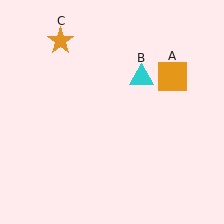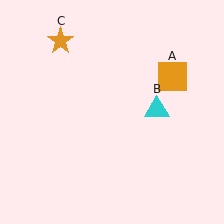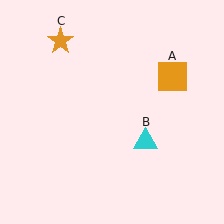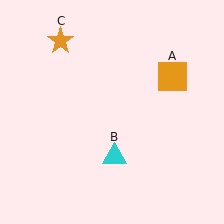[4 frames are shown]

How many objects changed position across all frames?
1 object changed position: cyan triangle (object B).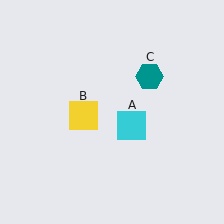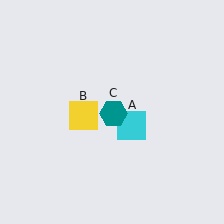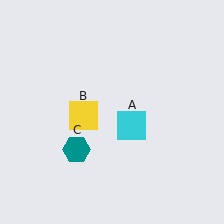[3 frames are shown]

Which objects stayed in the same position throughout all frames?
Cyan square (object A) and yellow square (object B) remained stationary.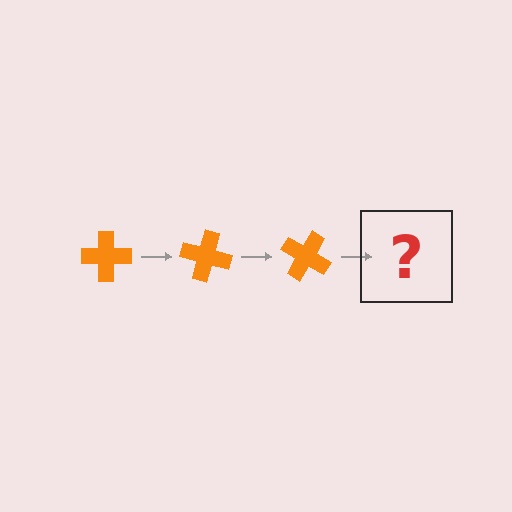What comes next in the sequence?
The next element should be an orange cross rotated 45 degrees.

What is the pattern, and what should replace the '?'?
The pattern is that the cross rotates 15 degrees each step. The '?' should be an orange cross rotated 45 degrees.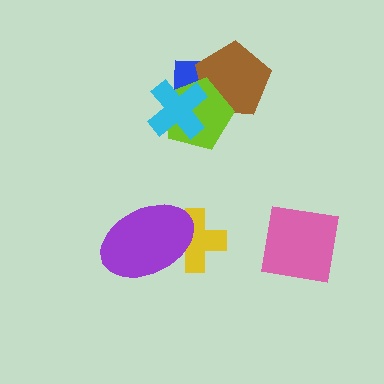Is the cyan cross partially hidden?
No, no other shape covers it.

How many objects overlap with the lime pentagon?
3 objects overlap with the lime pentagon.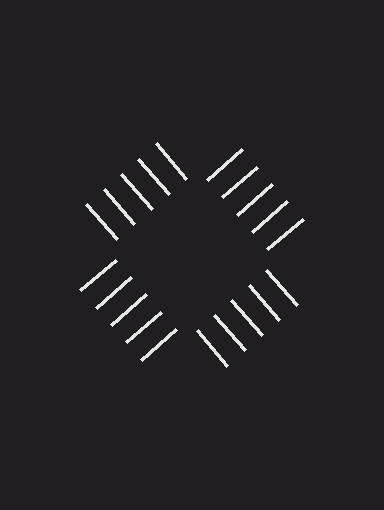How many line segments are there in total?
20 — 5 along each of the 4 edges.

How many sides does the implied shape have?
4 sides — the line-ends trace a square.